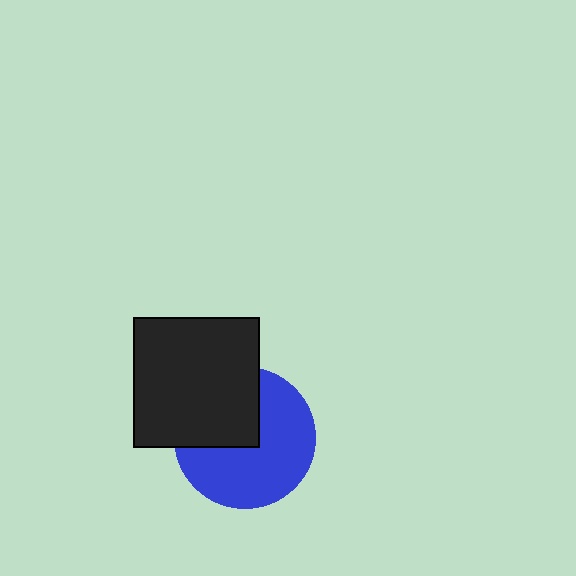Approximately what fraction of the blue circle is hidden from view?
Roughly 37% of the blue circle is hidden behind the black rectangle.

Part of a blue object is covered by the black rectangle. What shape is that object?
It is a circle.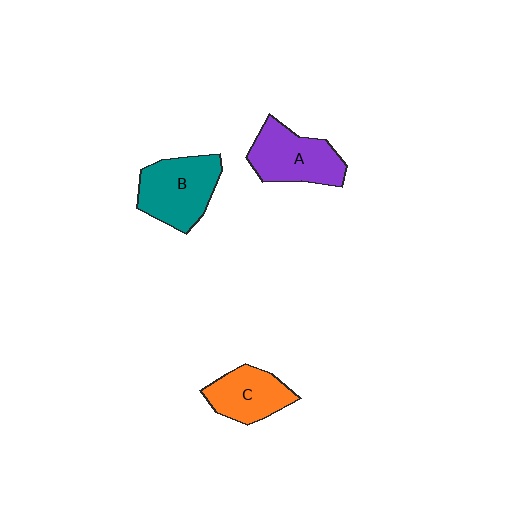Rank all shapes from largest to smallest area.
From largest to smallest: B (teal), A (purple), C (orange).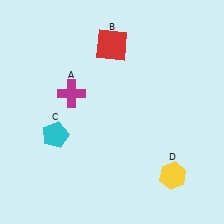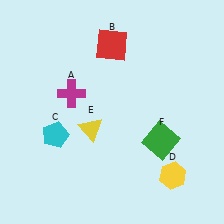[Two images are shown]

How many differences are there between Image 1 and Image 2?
There are 2 differences between the two images.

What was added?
A yellow triangle (E), a green square (F) were added in Image 2.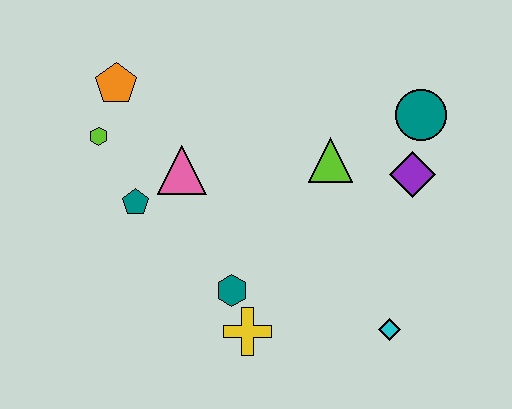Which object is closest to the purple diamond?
The teal circle is closest to the purple diamond.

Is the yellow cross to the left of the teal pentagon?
No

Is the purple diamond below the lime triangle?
Yes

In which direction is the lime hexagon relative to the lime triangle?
The lime hexagon is to the left of the lime triangle.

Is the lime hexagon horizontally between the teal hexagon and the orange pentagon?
No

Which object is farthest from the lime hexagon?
The cyan diamond is farthest from the lime hexagon.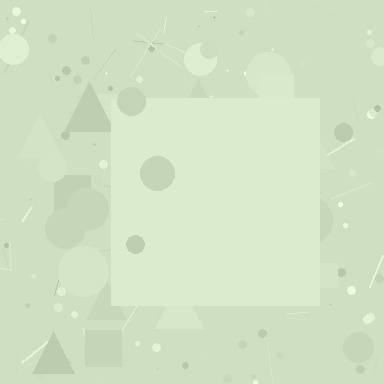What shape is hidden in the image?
A square is hidden in the image.